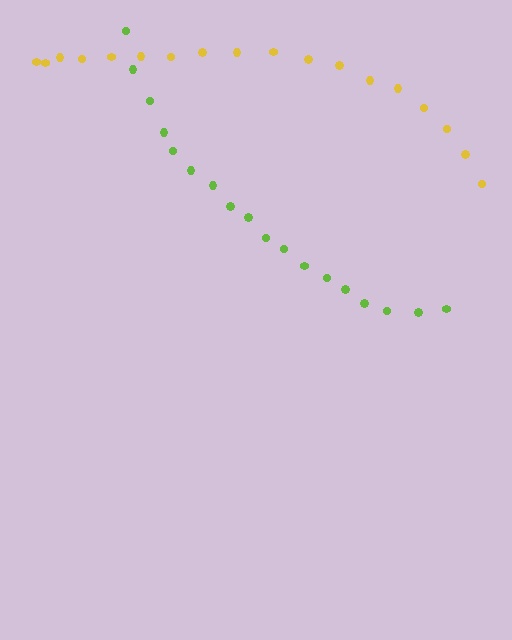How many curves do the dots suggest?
There are 2 distinct paths.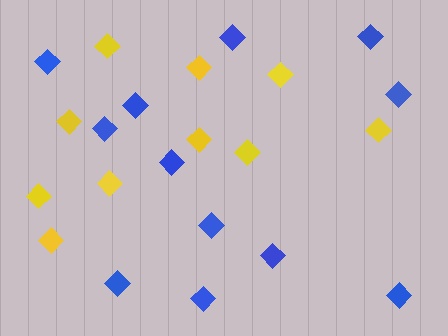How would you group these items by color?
There are 2 groups: one group of blue diamonds (12) and one group of yellow diamonds (10).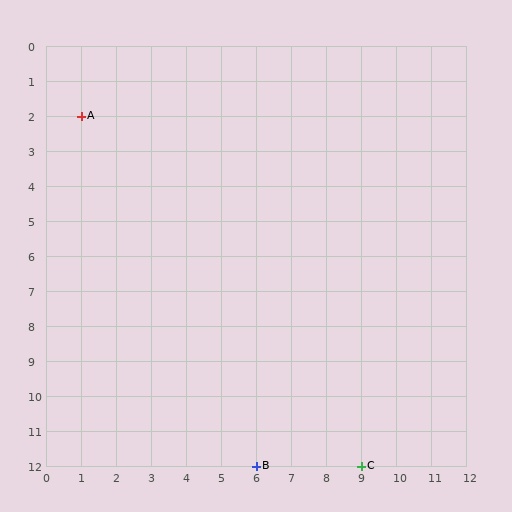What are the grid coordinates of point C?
Point C is at grid coordinates (9, 12).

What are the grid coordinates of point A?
Point A is at grid coordinates (1, 2).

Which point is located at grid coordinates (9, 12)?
Point C is at (9, 12).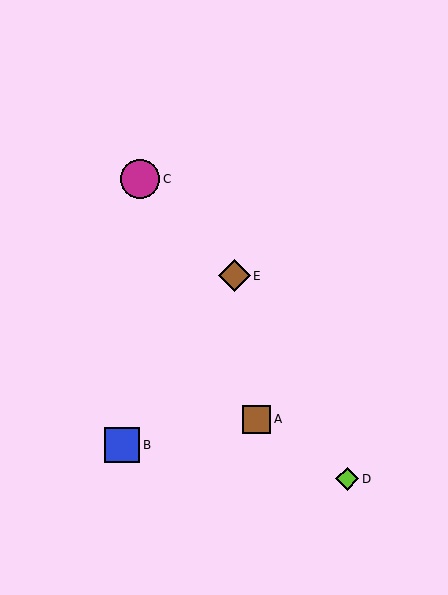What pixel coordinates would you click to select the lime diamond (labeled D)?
Click at (347, 479) to select the lime diamond D.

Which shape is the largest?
The magenta circle (labeled C) is the largest.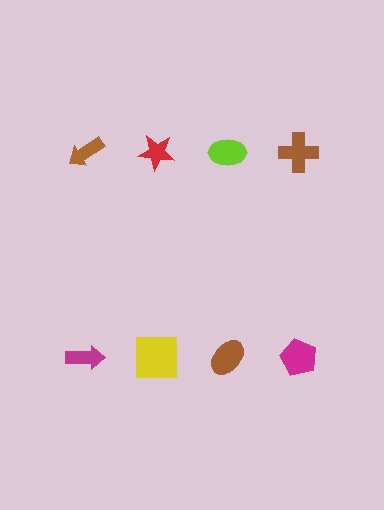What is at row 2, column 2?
A yellow square.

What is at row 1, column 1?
A brown arrow.